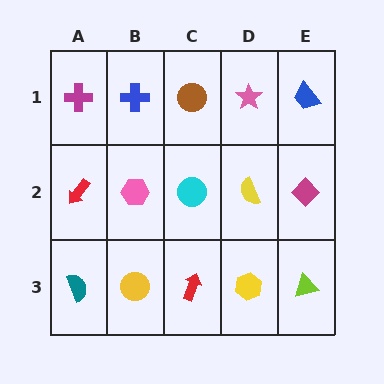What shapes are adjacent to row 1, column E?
A magenta diamond (row 2, column E), a pink star (row 1, column D).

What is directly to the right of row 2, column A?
A pink hexagon.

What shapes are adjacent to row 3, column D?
A yellow semicircle (row 2, column D), a red arrow (row 3, column C), a lime triangle (row 3, column E).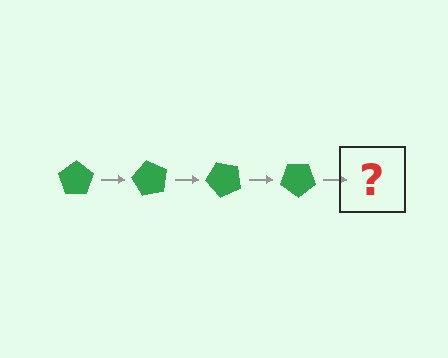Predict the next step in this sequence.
The next step is a green pentagon rotated 240 degrees.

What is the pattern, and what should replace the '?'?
The pattern is that the pentagon rotates 60 degrees each step. The '?' should be a green pentagon rotated 240 degrees.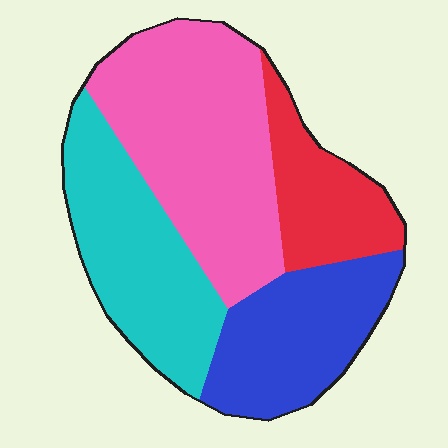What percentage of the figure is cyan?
Cyan covers around 25% of the figure.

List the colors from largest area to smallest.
From largest to smallest: pink, cyan, blue, red.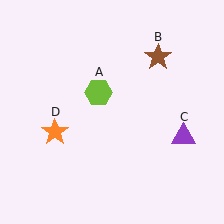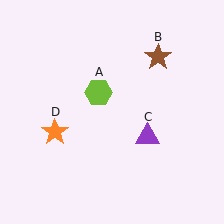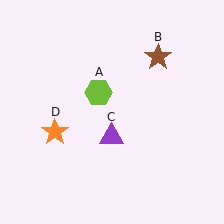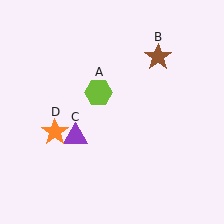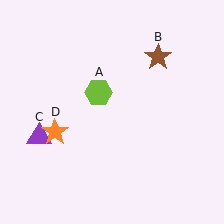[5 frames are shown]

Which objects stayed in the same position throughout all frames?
Lime hexagon (object A) and brown star (object B) and orange star (object D) remained stationary.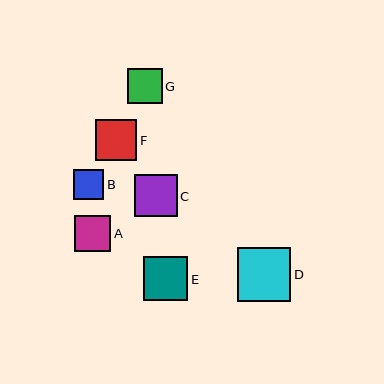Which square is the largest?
Square D is the largest with a size of approximately 54 pixels.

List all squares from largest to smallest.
From largest to smallest: D, E, C, F, A, G, B.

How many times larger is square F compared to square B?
Square F is approximately 1.4 times the size of square B.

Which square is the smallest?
Square B is the smallest with a size of approximately 30 pixels.